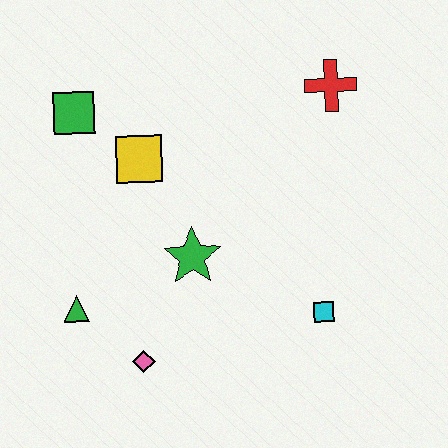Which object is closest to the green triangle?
The pink diamond is closest to the green triangle.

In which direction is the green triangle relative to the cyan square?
The green triangle is to the left of the cyan square.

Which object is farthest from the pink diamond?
The red cross is farthest from the pink diamond.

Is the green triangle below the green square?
Yes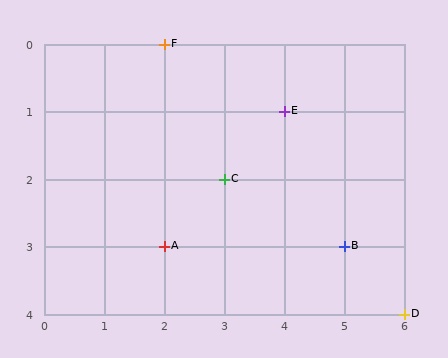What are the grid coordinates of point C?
Point C is at grid coordinates (3, 2).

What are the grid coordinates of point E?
Point E is at grid coordinates (4, 1).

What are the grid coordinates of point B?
Point B is at grid coordinates (5, 3).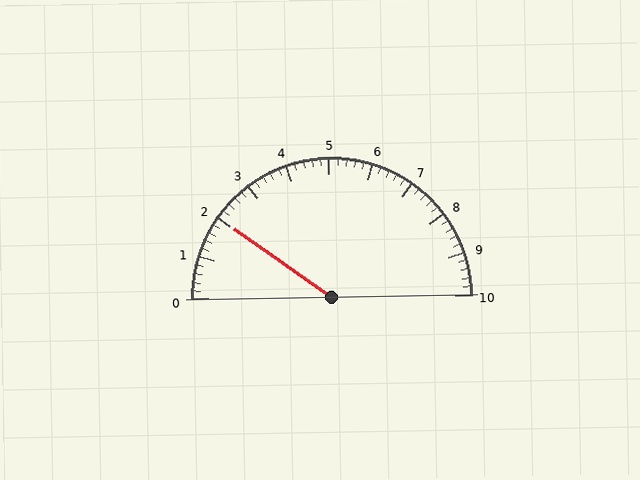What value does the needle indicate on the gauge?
The needle indicates approximately 2.0.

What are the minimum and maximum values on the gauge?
The gauge ranges from 0 to 10.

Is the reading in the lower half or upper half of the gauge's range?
The reading is in the lower half of the range (0 to 10).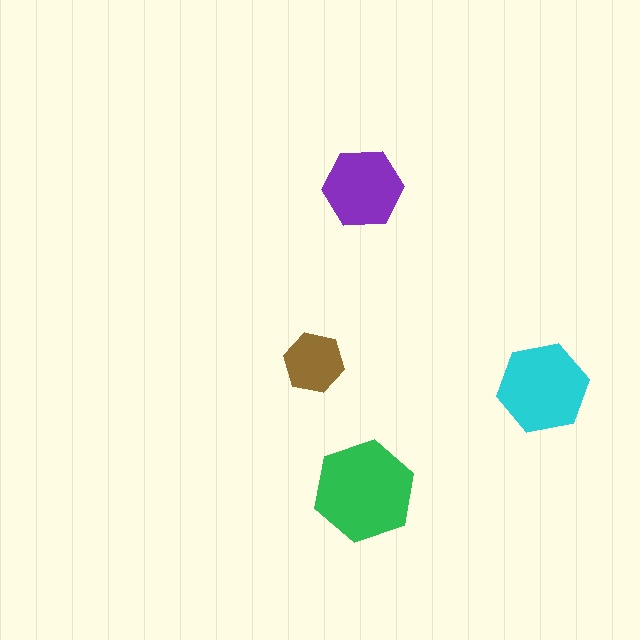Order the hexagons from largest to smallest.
the green one, the cyan one, the purple one, the brown one.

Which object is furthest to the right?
The cyan hexagon is rightmost.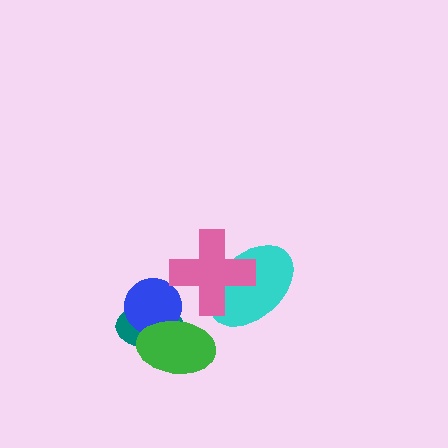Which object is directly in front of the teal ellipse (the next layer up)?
The blue circle is directly in front of the teal ellipse.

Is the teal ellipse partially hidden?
Yes, it is partially covered by another shape.